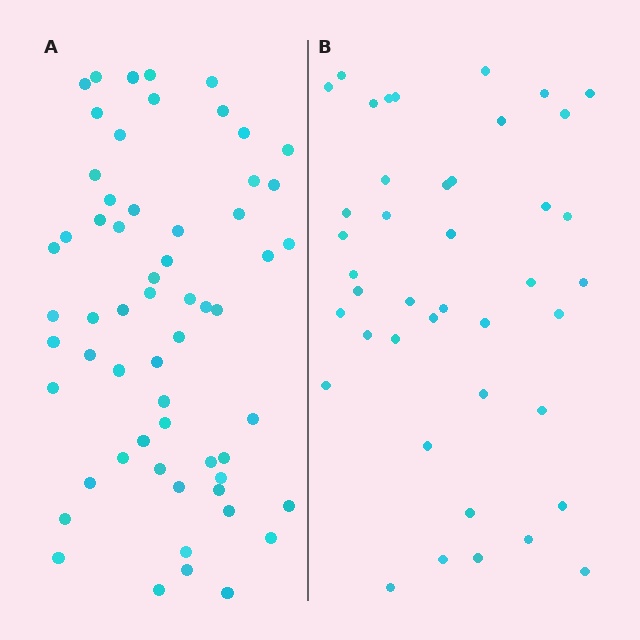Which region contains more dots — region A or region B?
Region A (the left region) has more dots.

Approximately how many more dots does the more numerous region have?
Region A has approximately 20 more dots than region B.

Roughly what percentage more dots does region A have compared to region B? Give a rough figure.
About 45% more.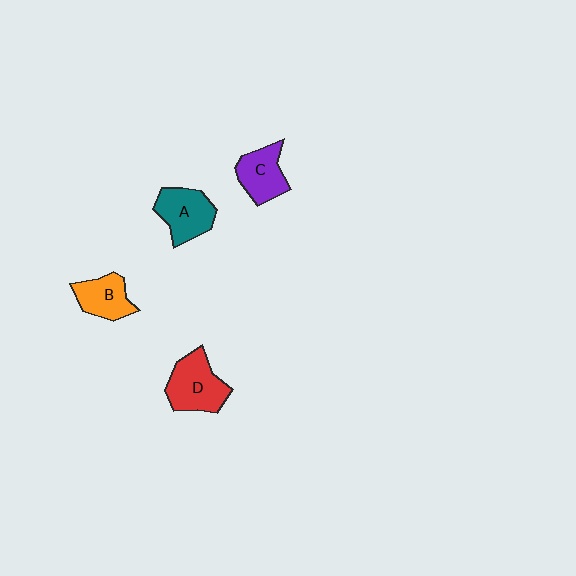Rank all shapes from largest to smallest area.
From largest to smallest: D (red), A (teal), C (purple), B (orange).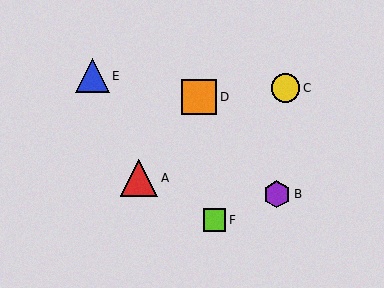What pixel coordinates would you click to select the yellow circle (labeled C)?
Click at (286, 88) to select the yellow circle C.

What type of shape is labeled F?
Shape F is a lime square.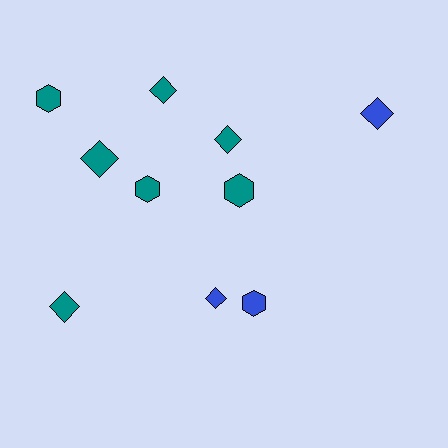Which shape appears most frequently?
Diamond, with 6 objects.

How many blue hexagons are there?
There is 1 blue hexagon.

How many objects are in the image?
There are 10 objects.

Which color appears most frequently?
Teal, with 7 objects.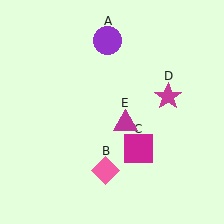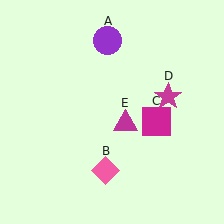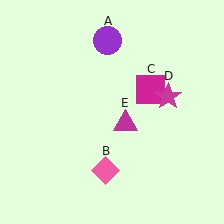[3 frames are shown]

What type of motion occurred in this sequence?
The magenta square (object C) rotated counterclockwise around the center of the scene.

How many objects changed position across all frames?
1 object changed position: magenta square (object C).